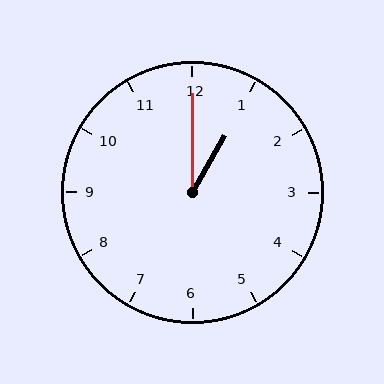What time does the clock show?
1:00.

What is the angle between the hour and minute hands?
Approximately 30 degrees.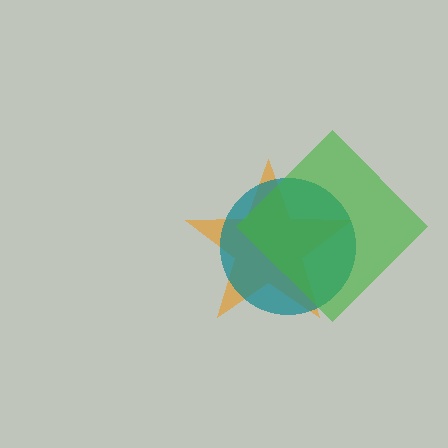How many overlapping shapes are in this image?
There are 3 overlapping shapes in the image.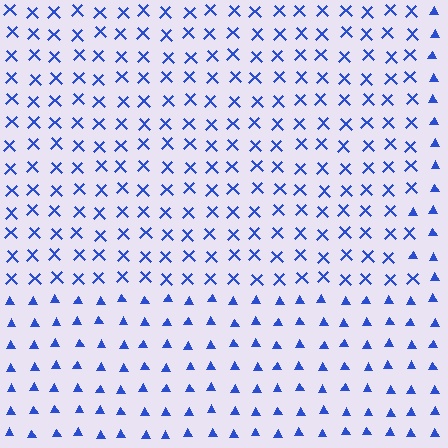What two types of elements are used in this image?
The image uses X marks inside the rectangle region and triangles outside it.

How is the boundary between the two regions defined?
The boundary is defined by a change in element shape: X marks inside vs. triangles outside. All elements share the same color and spacing.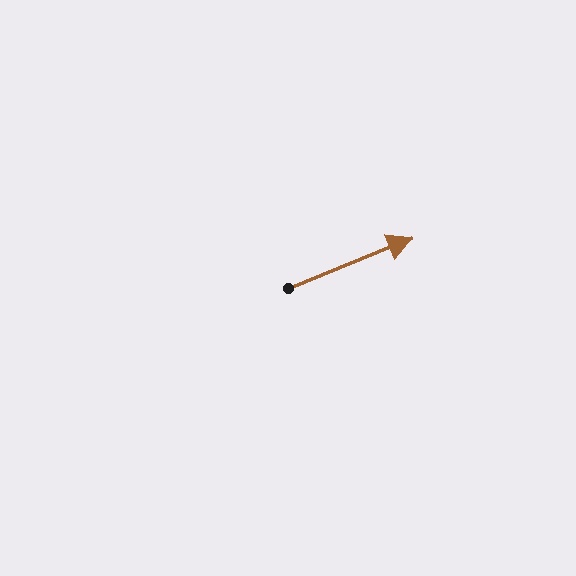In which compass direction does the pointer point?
East.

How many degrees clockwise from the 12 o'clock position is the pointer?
Approximately 68 degrees.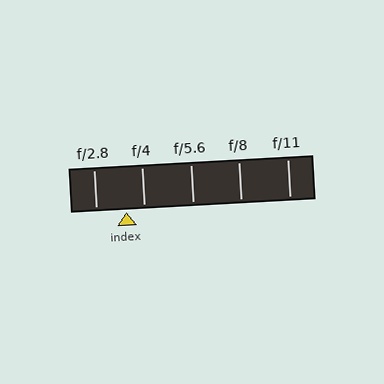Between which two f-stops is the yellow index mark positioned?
The index mark is between f/2.8 and f/4.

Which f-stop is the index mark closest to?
The index mark is closest to f/4.